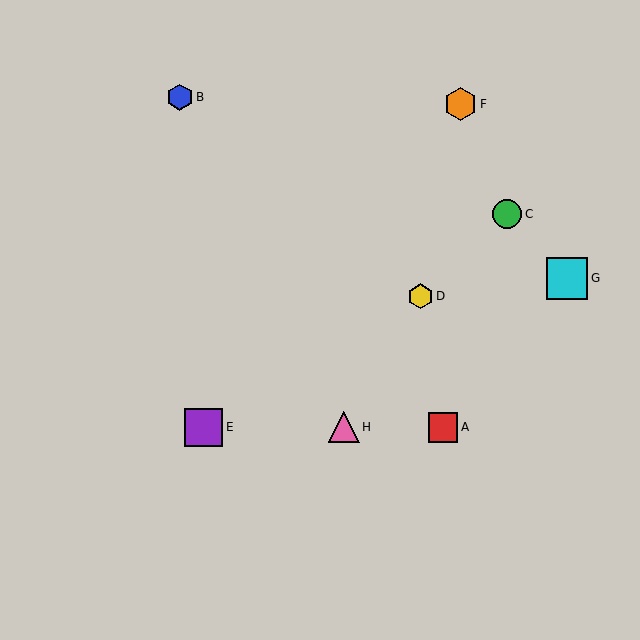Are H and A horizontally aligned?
Yes, both are at y≈427.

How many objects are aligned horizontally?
3 objects (A, E, H) are aligned horizontally.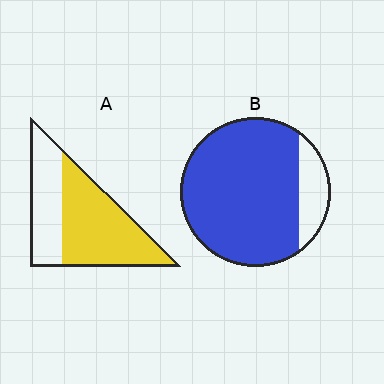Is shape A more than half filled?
Yes.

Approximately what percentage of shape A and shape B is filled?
A is approximately 60% and B is approximately 85%.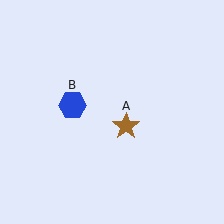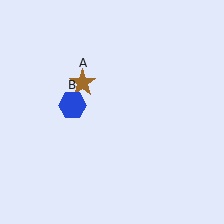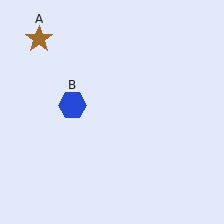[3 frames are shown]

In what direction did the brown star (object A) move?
The brown star (object A) moved up and to the left.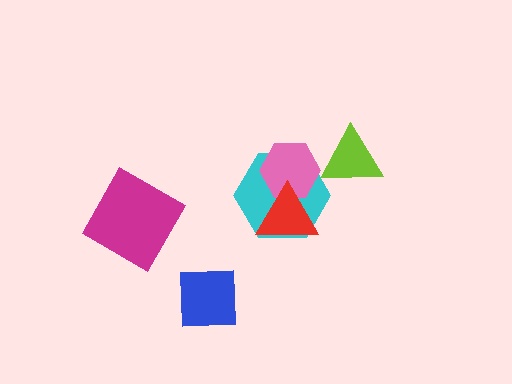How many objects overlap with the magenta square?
0 objects overlap with the magenta square.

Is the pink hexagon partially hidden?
Yes, it is partially covered by another shape.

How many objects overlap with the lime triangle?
0 objects overlap with the lime triangle.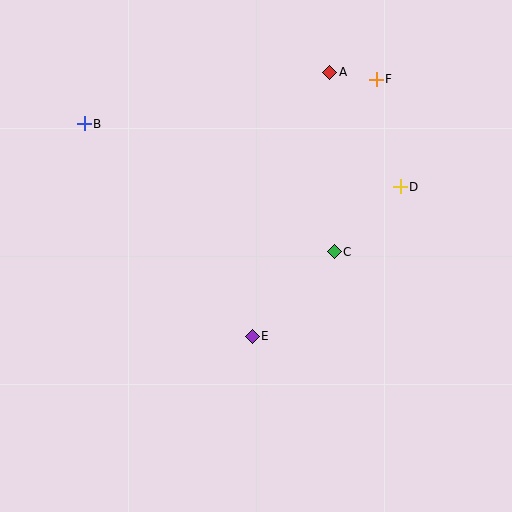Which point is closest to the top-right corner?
Point F is closest to the top-right corner.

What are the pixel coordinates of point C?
Point C is at (334, 252).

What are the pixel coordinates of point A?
Point A is at (330, 72).